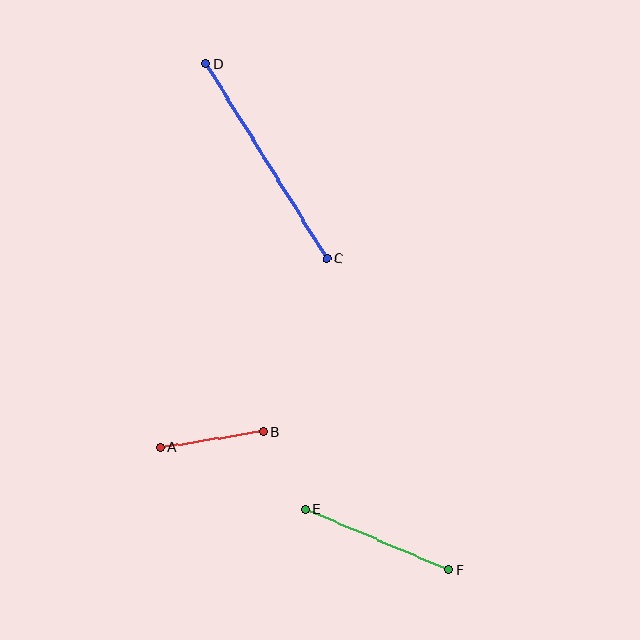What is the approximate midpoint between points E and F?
The midpoint is at approximately (377, 539) pixels.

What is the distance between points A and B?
The distance is approximately 105 pixels.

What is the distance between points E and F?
The distance is approximately 155 pixels.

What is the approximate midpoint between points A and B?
The midpoint is at approximately (212, 439) pixels.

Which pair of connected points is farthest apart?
Points C and D are farthest apart.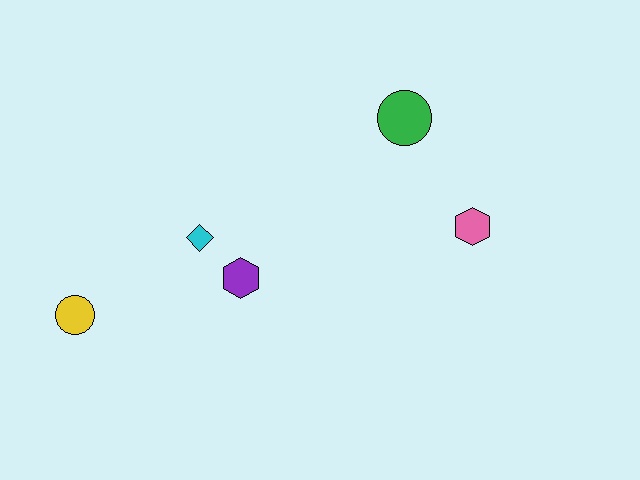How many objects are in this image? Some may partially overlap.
There are 5 objects.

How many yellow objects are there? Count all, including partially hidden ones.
There is 1 yellow object.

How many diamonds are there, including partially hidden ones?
There is 1 diamond.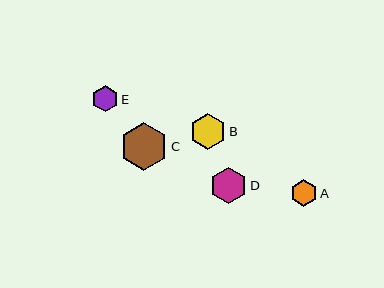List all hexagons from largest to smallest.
From largest to smallest: C, D, B, A, E.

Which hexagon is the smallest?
Hexagon E is the smallest with a size of approximately 26 pixels.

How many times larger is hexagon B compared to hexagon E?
Hexagon B is approximately 1.4 times the size of hexagon E.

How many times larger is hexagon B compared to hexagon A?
Hexagon B is approximately 1.4 times the size of hexagon A.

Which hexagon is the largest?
Hexagon C is the largest with a size of approximately 48 pixels.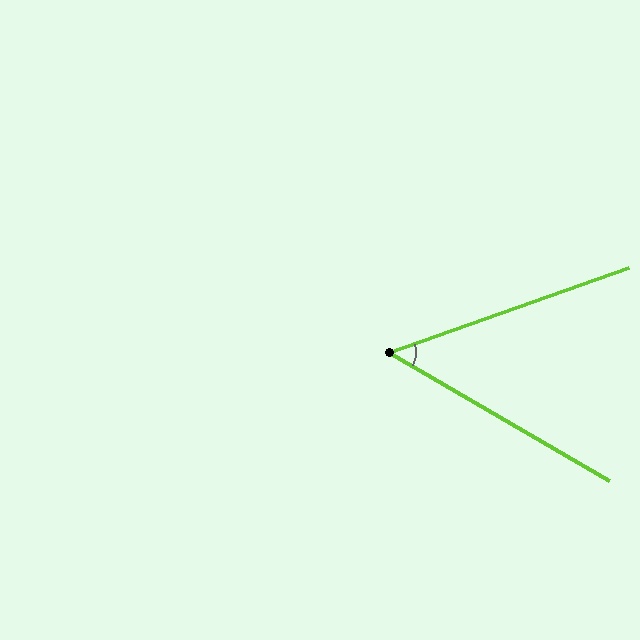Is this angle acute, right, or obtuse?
It is acute.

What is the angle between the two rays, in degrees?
Approximately 50 degrees.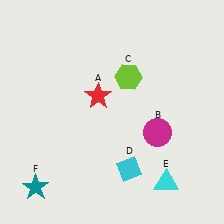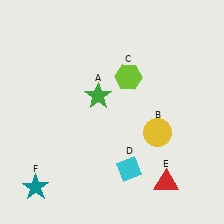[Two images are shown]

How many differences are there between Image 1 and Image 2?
There are 3 differences between the two images.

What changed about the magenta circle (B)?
In Image 1, B is magenta. In Image 2, it changed to yellow.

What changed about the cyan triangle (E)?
In Image 1, E is cyan. In Image 2, it changed to red.